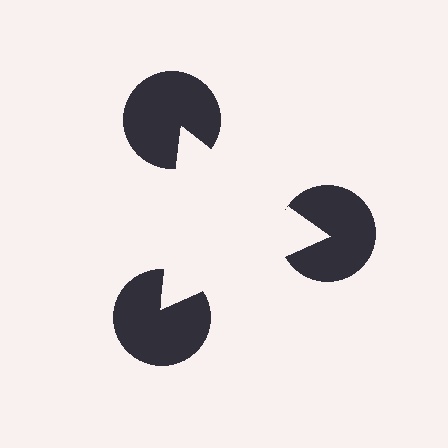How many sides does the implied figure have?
3 sides.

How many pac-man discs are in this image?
There are 3 — one at each vertex of the illusory triangle.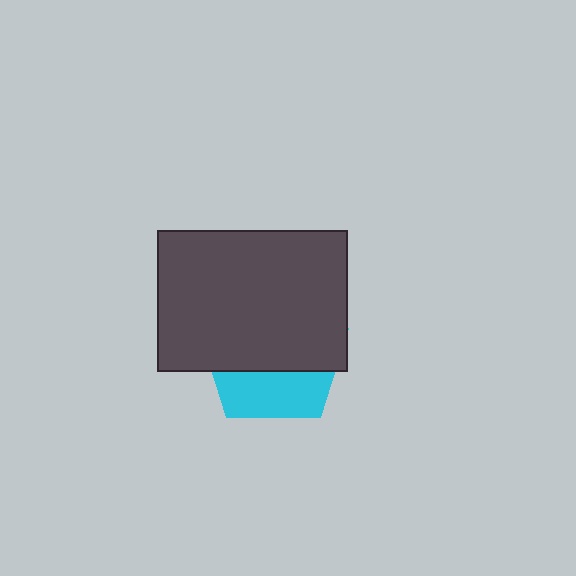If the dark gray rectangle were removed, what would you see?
You would see the complete cyan pentagon.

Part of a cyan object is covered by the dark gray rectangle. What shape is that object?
It is a pentagon.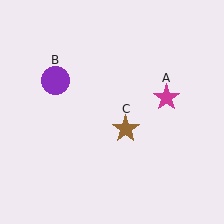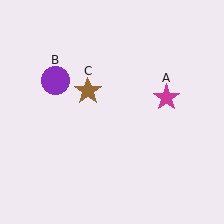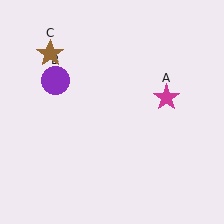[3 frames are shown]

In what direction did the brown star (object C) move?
The brown star (object C) moved up and to the left.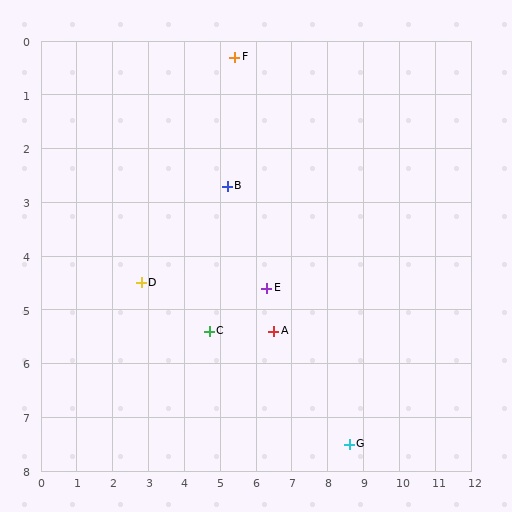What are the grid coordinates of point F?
Point F is at approximately (5.4, 0.3).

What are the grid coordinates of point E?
Point E is at approximately (6.3, 4.6).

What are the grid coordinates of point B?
Point B is at approximately (5.2, 2.7).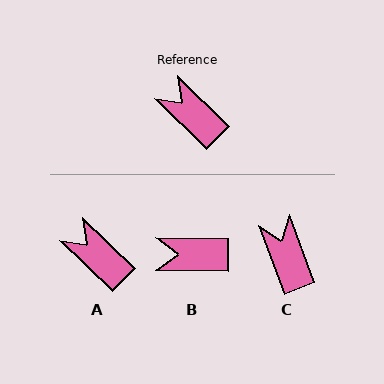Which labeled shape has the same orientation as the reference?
A.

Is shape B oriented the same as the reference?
No, it is off by about 44 degrees.